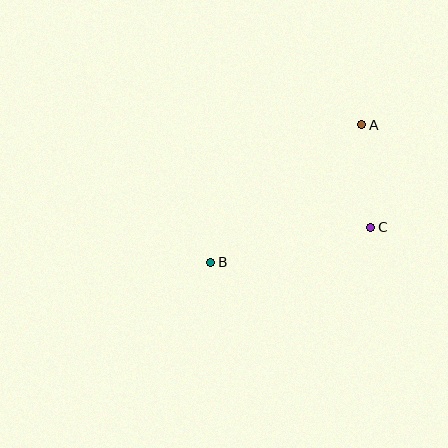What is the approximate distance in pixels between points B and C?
The distance between B and C is approximately 164 pixels.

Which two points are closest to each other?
Points A and C are closest to each other.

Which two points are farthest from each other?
Points A and B are farthest from each other.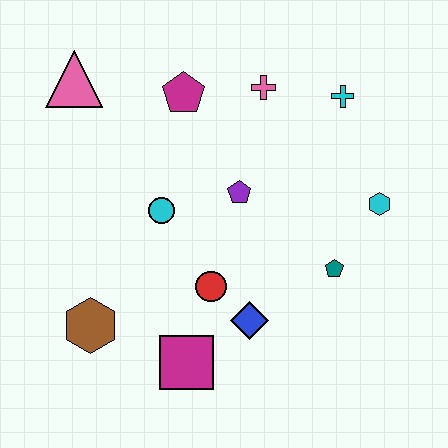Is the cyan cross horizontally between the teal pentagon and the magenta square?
No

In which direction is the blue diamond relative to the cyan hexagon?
The blue diamond is to the left of the cyan hexagon.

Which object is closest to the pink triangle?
The magenta pentagon is closest to the pink triangle.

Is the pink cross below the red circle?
No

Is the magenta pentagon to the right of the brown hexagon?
Yes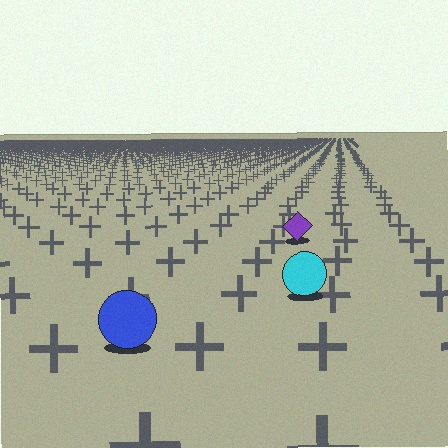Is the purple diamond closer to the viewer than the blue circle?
No. The blue circle is closer — you can tell from the texture gradient: the ground texture is coarser near it.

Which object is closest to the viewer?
The blue circle is closest. The texture marks near it are larger and more spread out.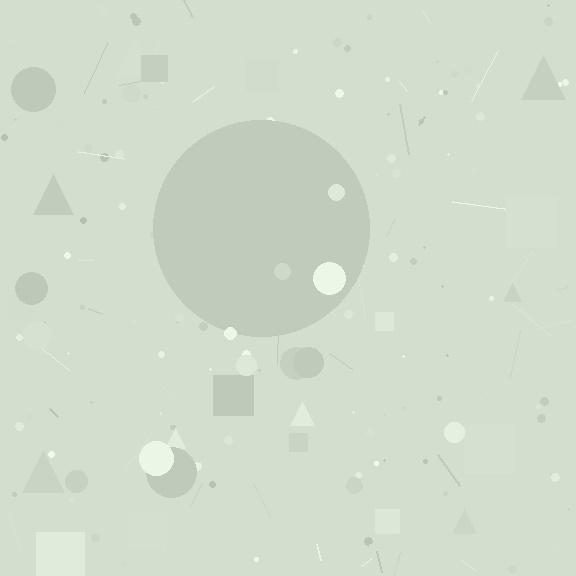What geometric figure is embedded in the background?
A circle is embedded in the background.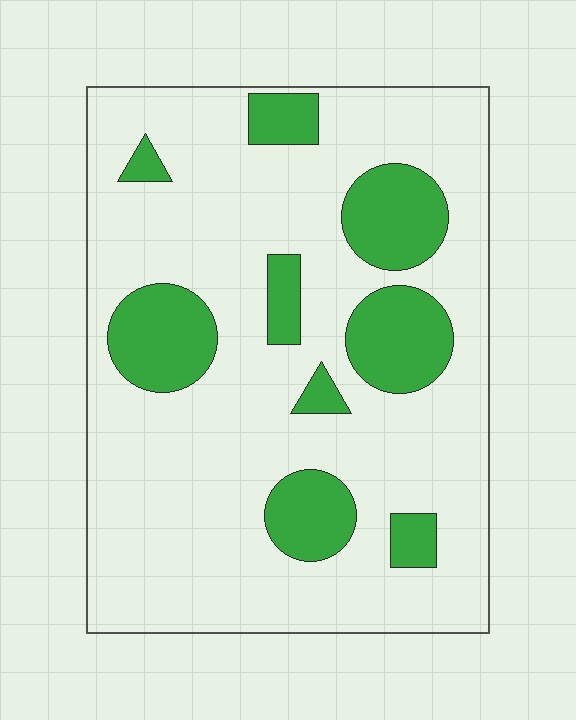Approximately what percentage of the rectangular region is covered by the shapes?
Approximately 20%.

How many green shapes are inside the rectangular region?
9.